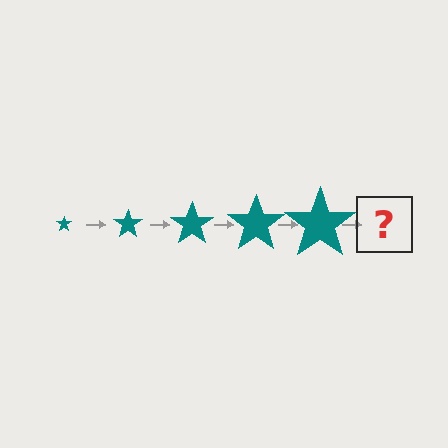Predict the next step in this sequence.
The next step is a teal star, larger than the previous one.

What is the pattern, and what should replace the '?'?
The pattern is that the star gets progressively larger each step. The '?' should be a teal star, larger than the previous one.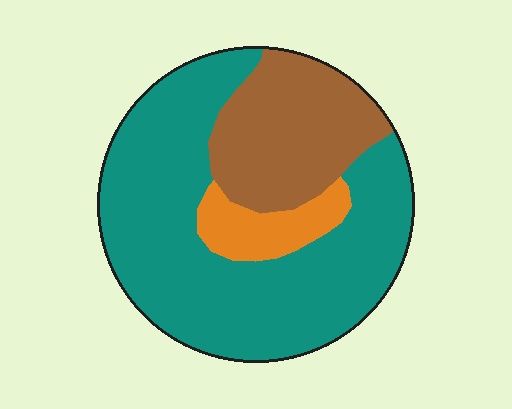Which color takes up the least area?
Orange, at roughly 10%.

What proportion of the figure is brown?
Brown covers 26% of the figure.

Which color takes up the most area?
Teal, at roughly 65%.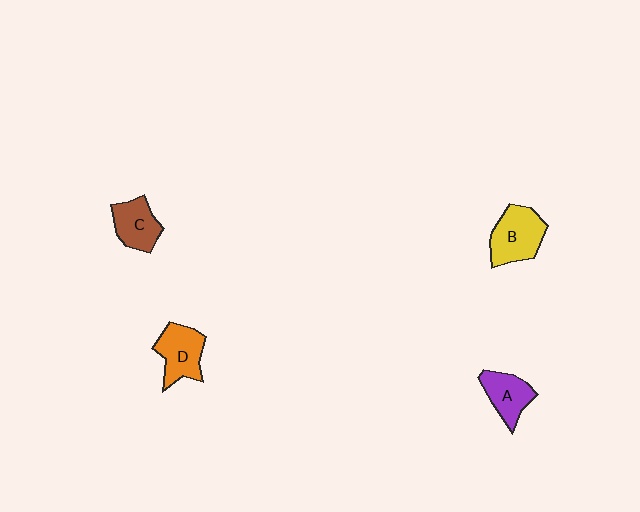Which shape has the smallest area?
Shape A (purple).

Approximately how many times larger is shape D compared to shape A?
Approximately 1.2 times.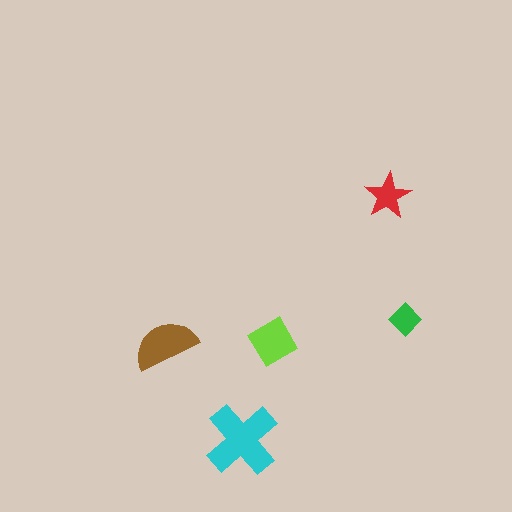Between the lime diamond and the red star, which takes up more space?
The lime diamond.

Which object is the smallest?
The green diamond.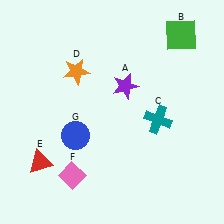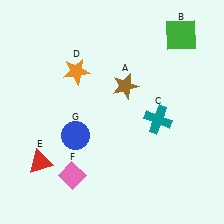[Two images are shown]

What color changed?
The star (A) changed from purple in Image 1 to brown in Image 2.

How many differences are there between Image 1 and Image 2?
There is 1 difference between the two images.